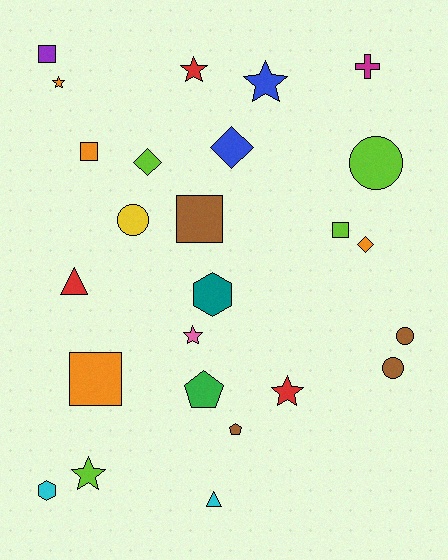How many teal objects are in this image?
There is 1 teal object.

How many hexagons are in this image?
There are 2 hexagons.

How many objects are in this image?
There are 25 objects.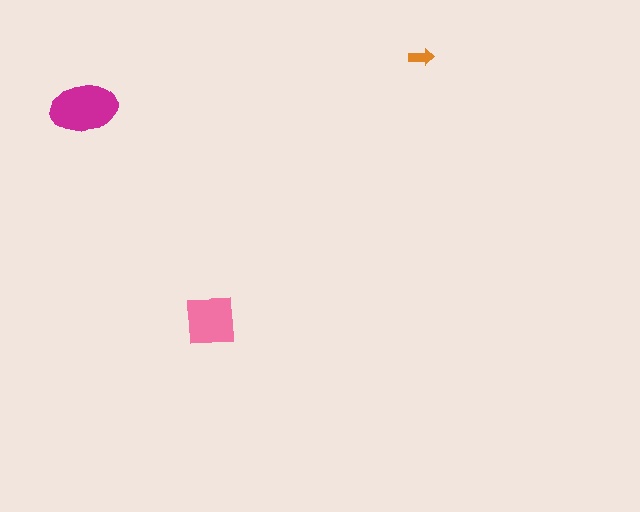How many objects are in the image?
There are 3 objects in the image.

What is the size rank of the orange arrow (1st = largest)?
3rd.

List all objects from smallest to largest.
The orange arrow, the pink square, the magenta ellipse.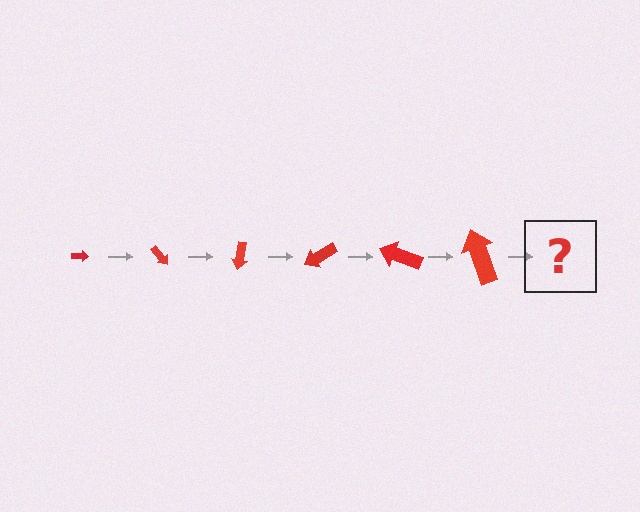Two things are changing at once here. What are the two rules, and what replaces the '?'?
The two rules are that the arrow grows larger each step and it rotates 50 degrees each step. The '?' should be an arrow, larger than the previous one and rotated 300 degrees from the start.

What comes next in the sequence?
The next element should be an arrow, larger than the previous one and rotated 300 degrees from the start.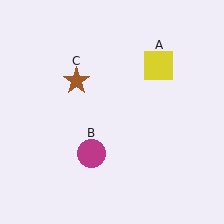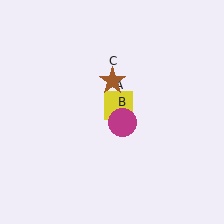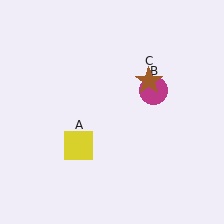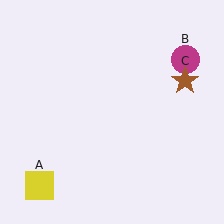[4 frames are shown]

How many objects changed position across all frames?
3 objects changed position: yellow square (object A), magenta circle (object B), brown star (object C).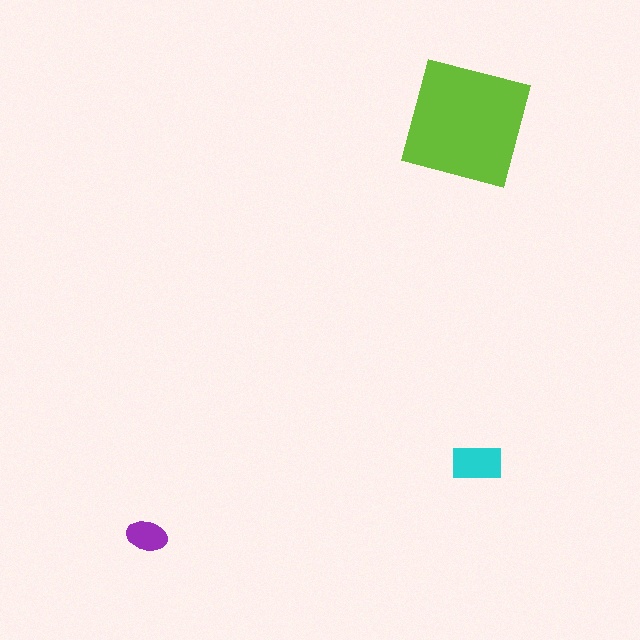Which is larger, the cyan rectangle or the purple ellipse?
The cyan rectangle.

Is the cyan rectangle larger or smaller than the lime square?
Smaller.